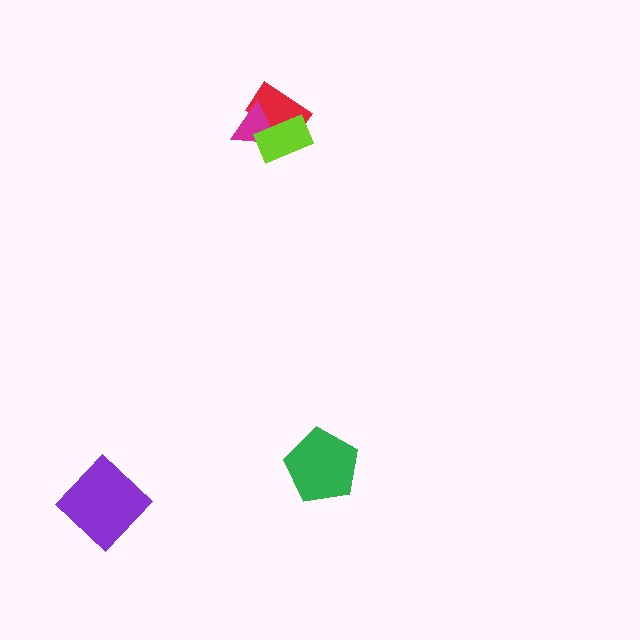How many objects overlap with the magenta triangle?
2 objects overlap with the magenta triangle.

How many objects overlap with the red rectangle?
2 objects overlap with the red rectangle.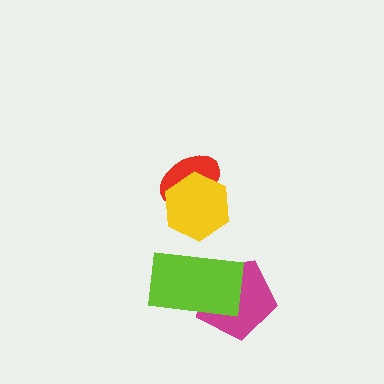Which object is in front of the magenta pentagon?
The lime rectangle is in front of the magenta pentagon.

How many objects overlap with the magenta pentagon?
1 object overlaps with the magenta pentagon.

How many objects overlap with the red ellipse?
1 object overlaps with the red ellipse.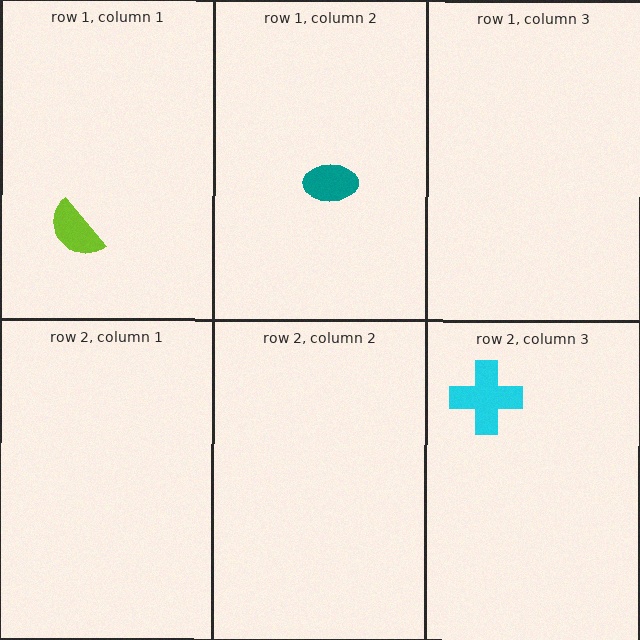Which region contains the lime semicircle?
The row 1, column 1 region.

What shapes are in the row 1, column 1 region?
The lime semicircle.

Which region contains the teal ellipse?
The row 1, column 2 region.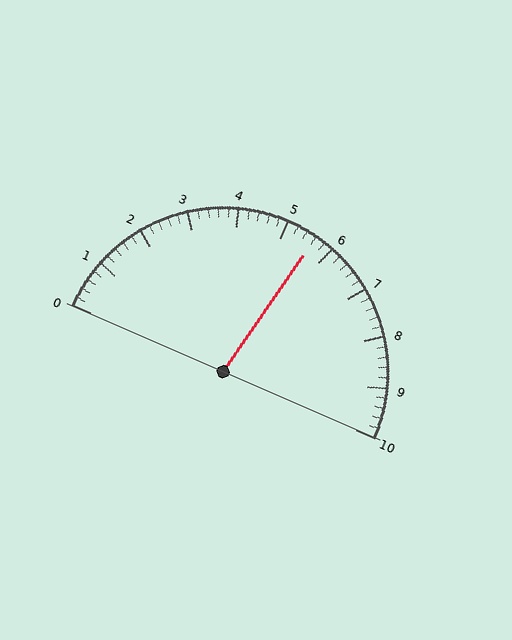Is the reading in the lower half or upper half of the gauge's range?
The reading is in the upper half of the range (0 to 10).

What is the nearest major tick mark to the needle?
The nearest major tick mark is 6.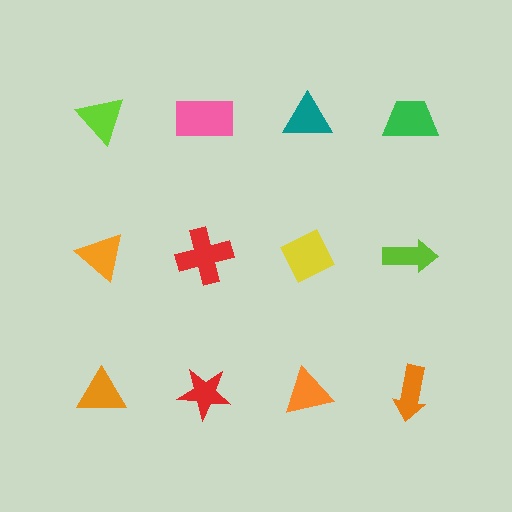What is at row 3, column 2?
A red star.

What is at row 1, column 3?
A teal triangle.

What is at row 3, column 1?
An orange triangle.